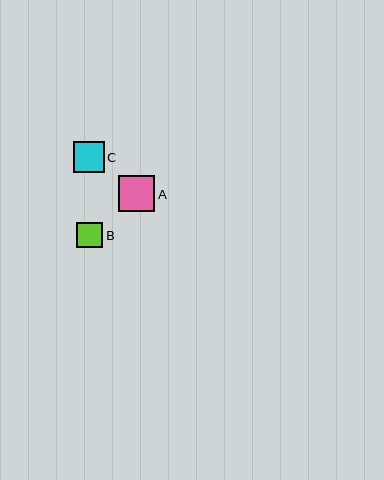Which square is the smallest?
Square B is the smallest with a size of approximately 26 pixels.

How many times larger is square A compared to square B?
Square A is approximately 1.4 times the size of square B.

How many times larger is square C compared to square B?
Square C is approximately 1.2 times the size of square B.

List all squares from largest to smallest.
From largest to smallest: A, C, B.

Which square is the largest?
Square A is the largest with a size of approximately 36 pixels.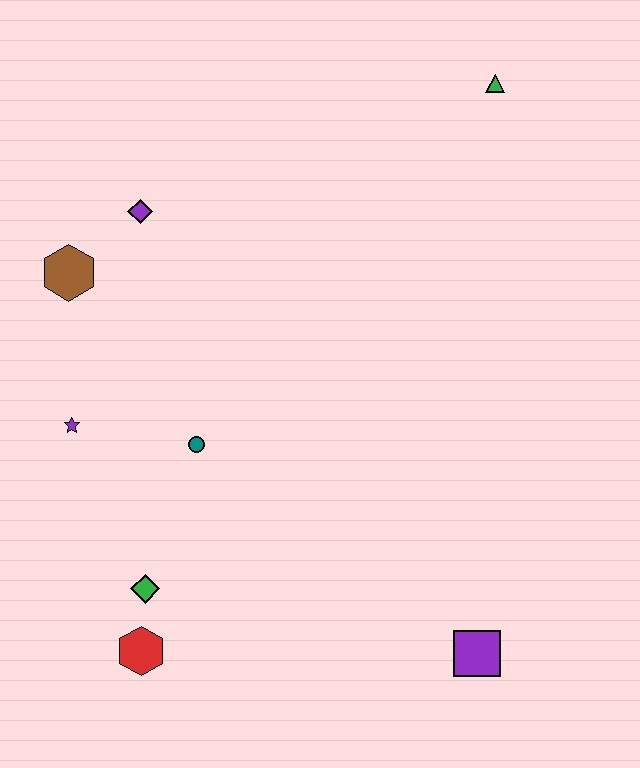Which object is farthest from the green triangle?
The red hexagon is farthest from the green triangle.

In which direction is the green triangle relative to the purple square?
The green triangle is above the purple square.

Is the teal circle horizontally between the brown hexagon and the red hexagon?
No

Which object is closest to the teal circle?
The purple star is closest to the teal circle.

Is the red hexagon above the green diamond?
No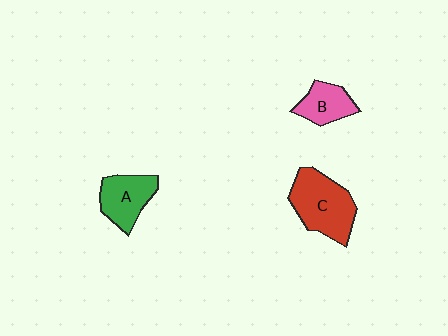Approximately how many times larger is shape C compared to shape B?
Approximately 1.8 times.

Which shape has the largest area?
Shape C (red).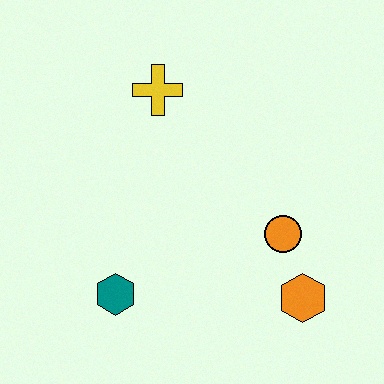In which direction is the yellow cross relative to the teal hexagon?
The yellow cross is above the teal hexagon.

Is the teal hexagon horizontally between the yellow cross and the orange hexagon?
No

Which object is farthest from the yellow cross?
The orange hexagon is farthest from the yellow cross.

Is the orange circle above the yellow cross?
No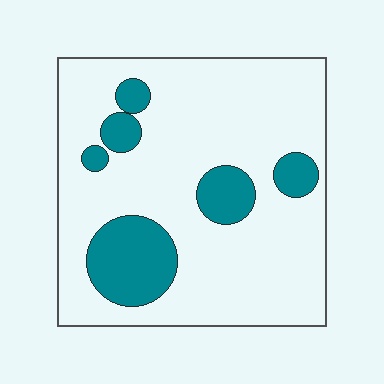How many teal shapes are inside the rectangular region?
6.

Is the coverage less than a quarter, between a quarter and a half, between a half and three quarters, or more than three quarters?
Less than a quarter.